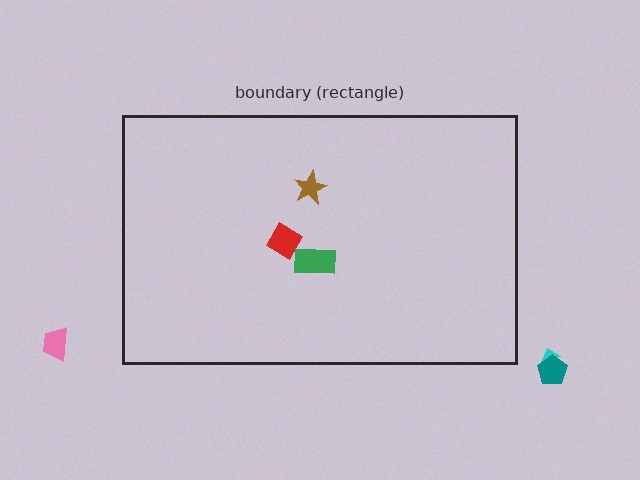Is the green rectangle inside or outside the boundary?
Inside.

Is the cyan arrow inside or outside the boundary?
Outside.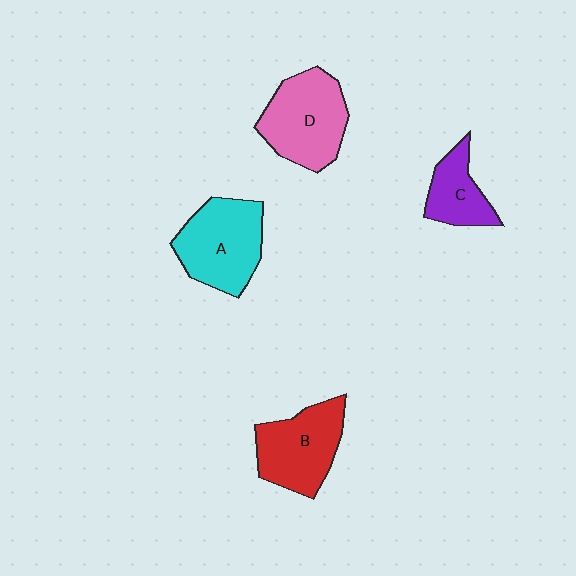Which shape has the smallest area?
Shape C (purple).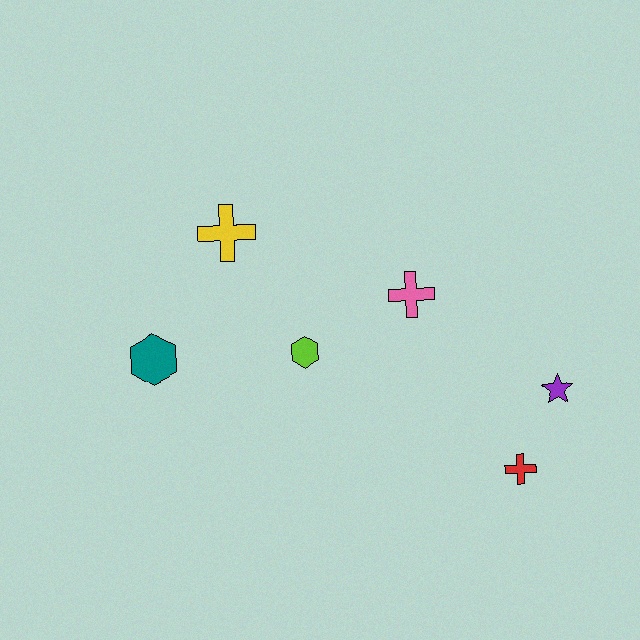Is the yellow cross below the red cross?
No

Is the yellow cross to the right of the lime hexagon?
No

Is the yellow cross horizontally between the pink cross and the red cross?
No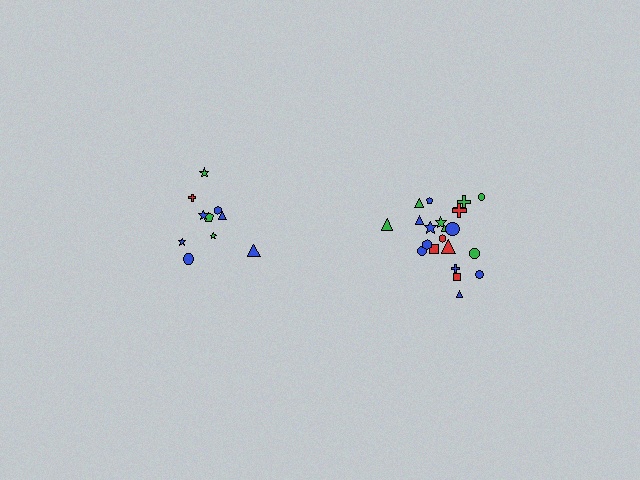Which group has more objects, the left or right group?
The right group.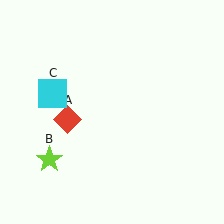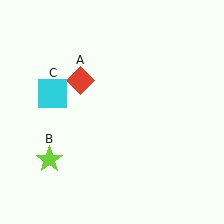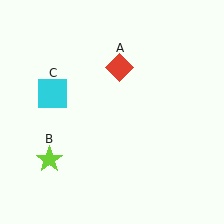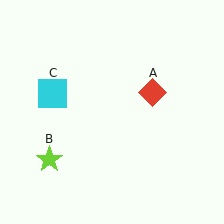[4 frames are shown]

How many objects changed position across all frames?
1 object changed position: red diamond (object A).